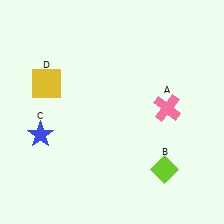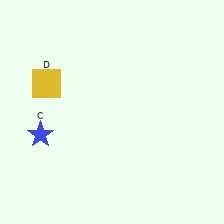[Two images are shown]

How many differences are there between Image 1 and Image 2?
There are 2 differences between the two images.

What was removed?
The pink cross (A), the lime diamond (B) were removed in Image 2.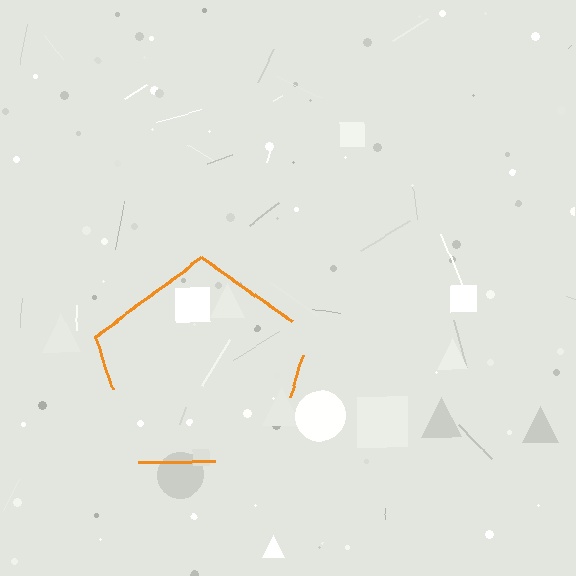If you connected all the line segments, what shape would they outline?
They would outline a pentagon.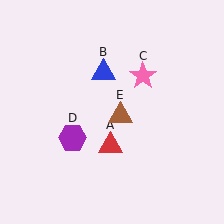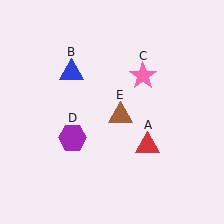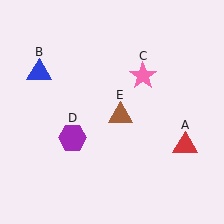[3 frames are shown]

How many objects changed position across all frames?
2 objects changed position: red triangle (object A), blue triangle (object B).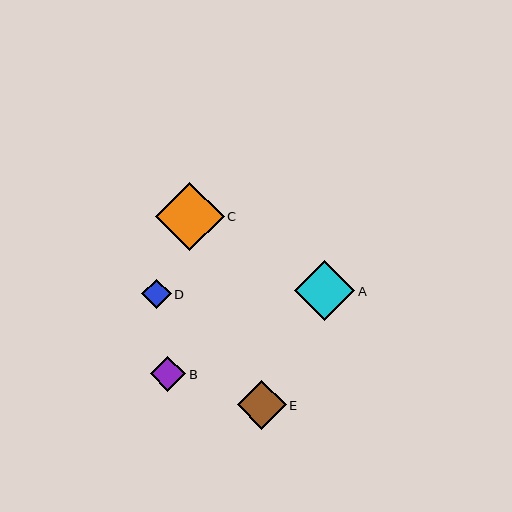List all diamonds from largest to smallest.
From largest to smallest: C, A, E, B, D.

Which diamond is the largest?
Diamond C is the largest with a size of approximately 68 pixels.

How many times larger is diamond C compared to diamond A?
Diamond C is approximately 1.1 times the size of diamond A.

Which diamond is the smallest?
Diamond D is the smallest with a size of approximately 30 pixels.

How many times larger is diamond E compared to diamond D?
Diamond E is approximately 1.6 times the size of diamond D.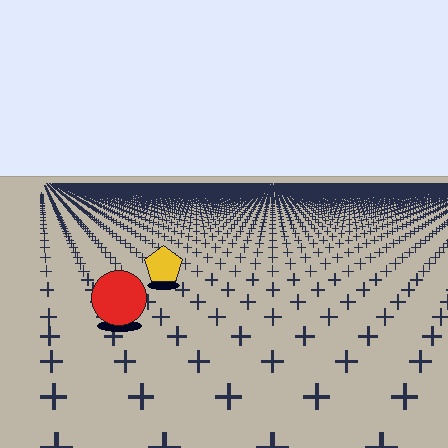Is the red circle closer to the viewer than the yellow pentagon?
Yes. The red circle is closer — you can tell from the texture gradient: the ground texture is coarser near it.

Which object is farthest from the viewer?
The yellow pentagon is farthest from the viewer. It appears smaller and the ground texture around it is denser.